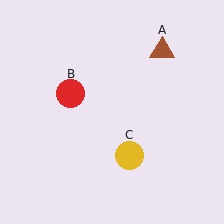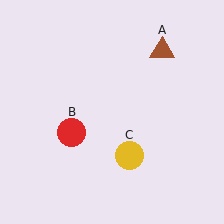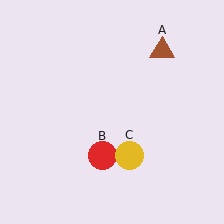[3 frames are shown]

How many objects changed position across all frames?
1 object changed position: red circle (object B).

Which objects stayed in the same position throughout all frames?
Brown triangle (object A) and yellow circle (object C) remained stationary.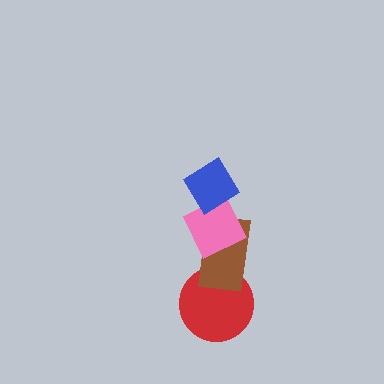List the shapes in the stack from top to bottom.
From top to bottom: the blue diamond, the pink diamond, the brown rectangle, the red circle.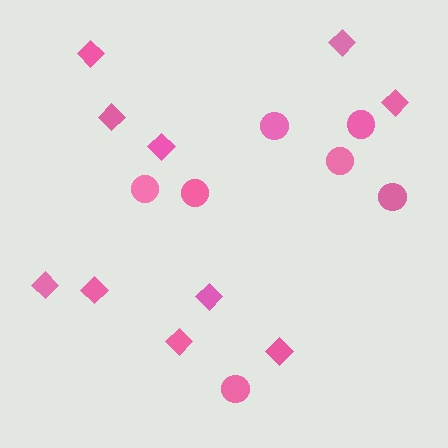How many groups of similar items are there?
There are 2 groups: one group of diamonds (10) and one group of circles (7).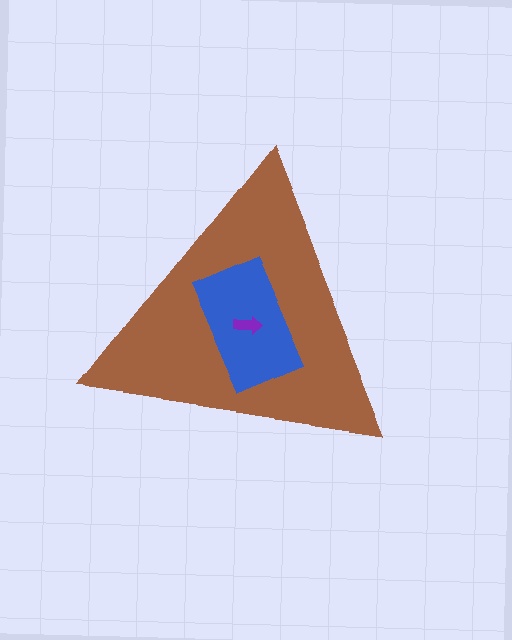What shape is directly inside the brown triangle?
The blue rectangle.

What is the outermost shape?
The brown triangle.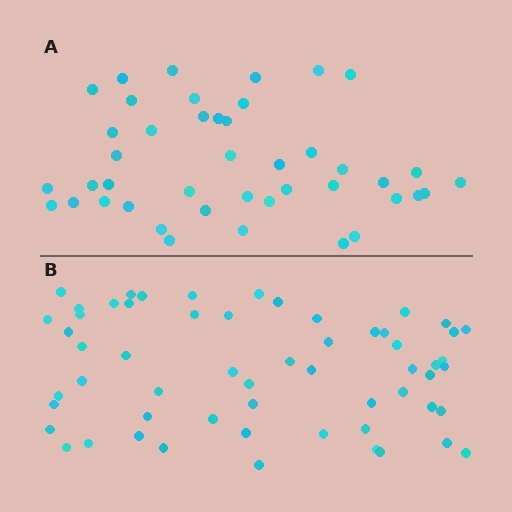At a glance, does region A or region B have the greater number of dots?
Region B (the bottom region) has more dots.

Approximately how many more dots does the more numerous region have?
Region B has approximately 15 more dots than region A.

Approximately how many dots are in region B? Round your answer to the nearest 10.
About 60 dots. (The exact count is 58, which rounds to 60.)